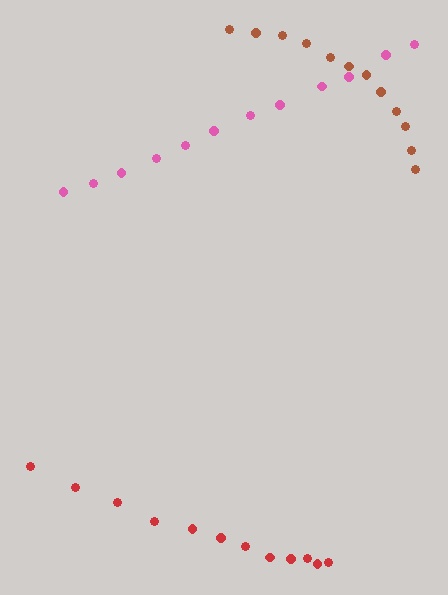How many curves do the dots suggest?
There are 3 distinct paths.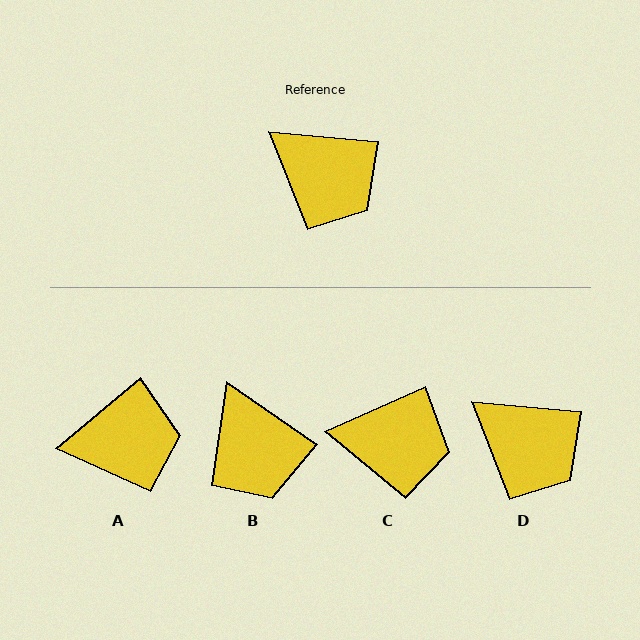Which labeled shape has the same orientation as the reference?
D.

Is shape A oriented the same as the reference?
No, it is off by about 44 degrees.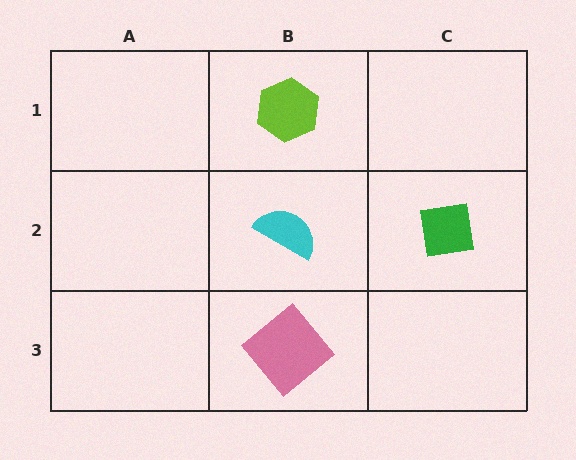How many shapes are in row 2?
2 shapes.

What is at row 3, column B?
A pink diamond.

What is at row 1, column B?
A lime hexagon.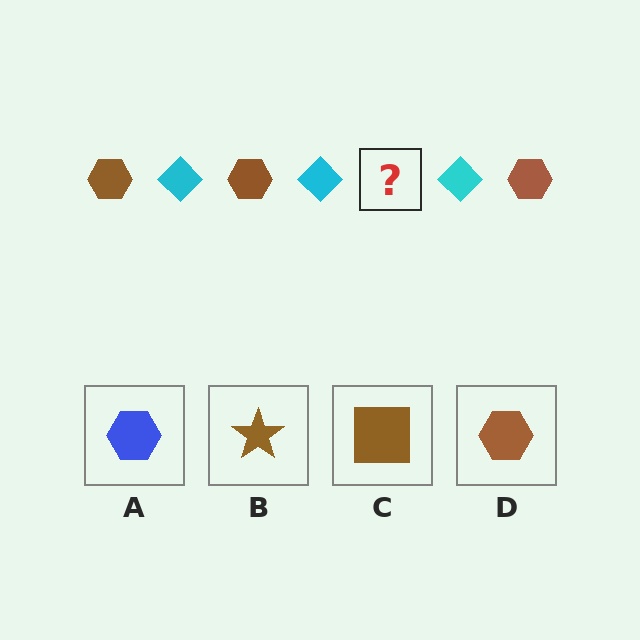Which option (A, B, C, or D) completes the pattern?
D.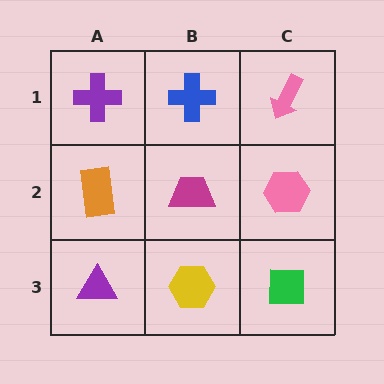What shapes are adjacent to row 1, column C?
A pink hexagon (row 2, column C), a blue cross (row 1, column B).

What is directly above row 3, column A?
An orange rectangle.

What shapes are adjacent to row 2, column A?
A purple cross (row 1, column A), a purple triangle (row 3, column A), a magenta trapezoid (row 2, column B).